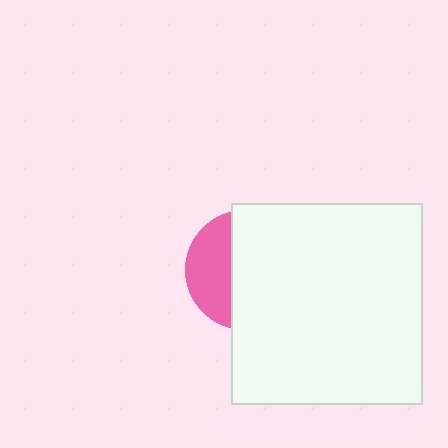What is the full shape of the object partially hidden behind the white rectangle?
The partially hidden object is a pink circle.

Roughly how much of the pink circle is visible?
A small part of it is visible (roughly 36%).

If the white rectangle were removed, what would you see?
You would see the complete pink circle.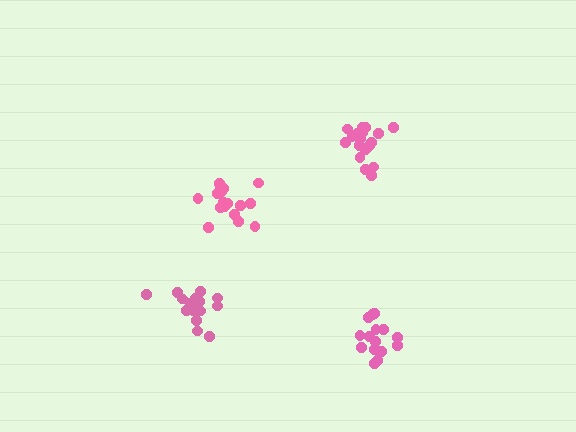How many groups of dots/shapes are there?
There are 4 groups.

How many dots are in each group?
Group 1: 17 dots, Group 2: 15 dots, Group 3: 19 dots, Group 4: 17 dots (68 total).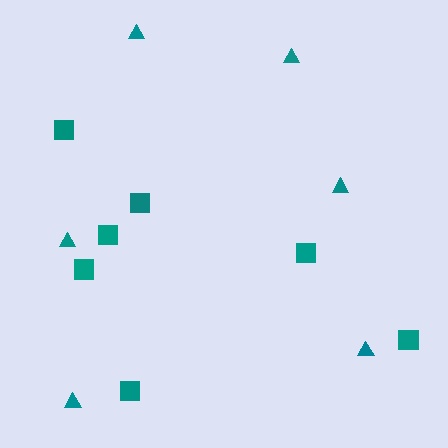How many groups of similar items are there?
There are 2 groups: one group of triangles (6) and one group of squares (7).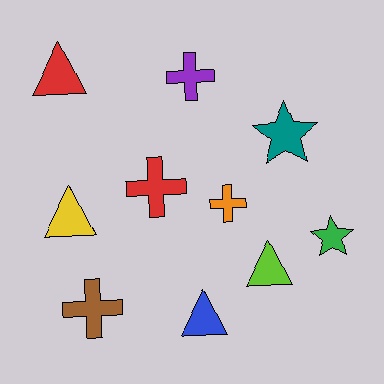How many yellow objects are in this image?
There is 1 yellow object.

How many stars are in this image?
There are 2 stars.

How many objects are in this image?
There are 10 objects.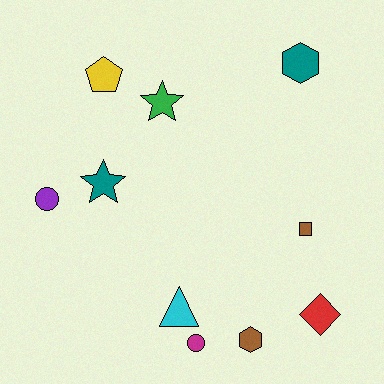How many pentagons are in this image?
There is 1 pentagon.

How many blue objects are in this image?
There are no blue objects.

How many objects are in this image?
There are 10 objects.